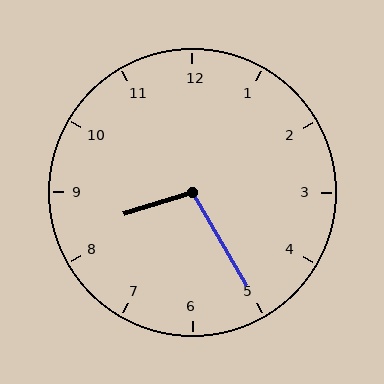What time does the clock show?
8:25.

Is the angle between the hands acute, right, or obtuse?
It is obtuse.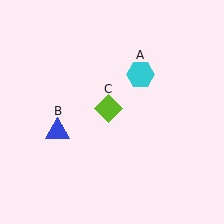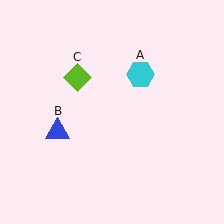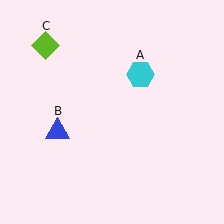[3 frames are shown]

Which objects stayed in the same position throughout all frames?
Cyan hexagon (object A) and blue triangle (object B) remained stationary.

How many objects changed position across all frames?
1 object changed position: lime diamond (object C).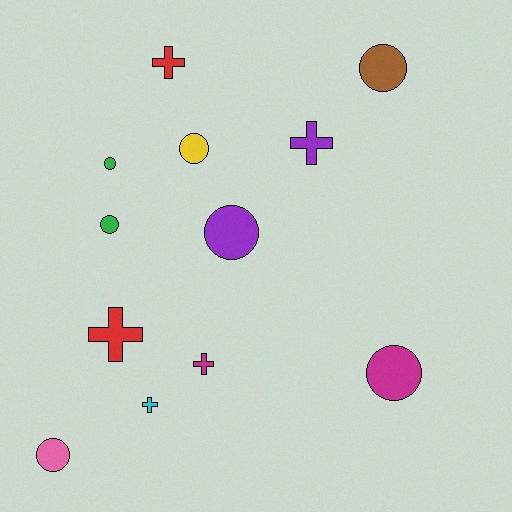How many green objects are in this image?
There are 2 green objects.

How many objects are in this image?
There are 12 objects.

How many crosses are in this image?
There are 5 crosses.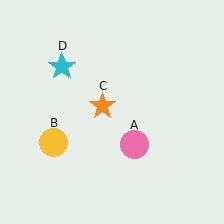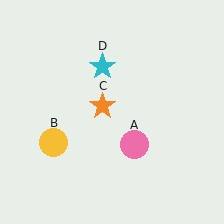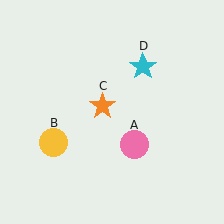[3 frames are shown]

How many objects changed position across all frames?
1 object changed position: cyan star (object D).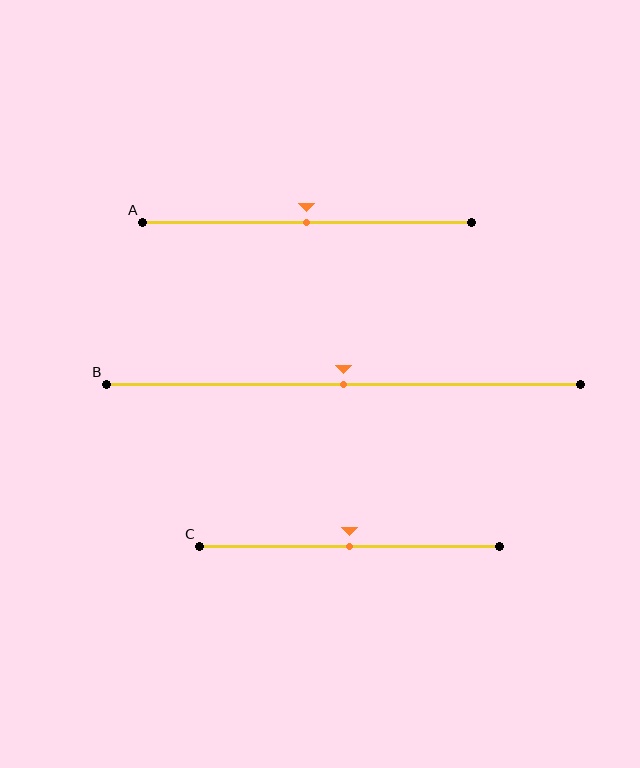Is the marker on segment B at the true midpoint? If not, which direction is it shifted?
Yes, the marker on segment B is at the true midpoint.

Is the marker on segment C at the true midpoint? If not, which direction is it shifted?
Yes, the marker on segment C is at the true midpoint.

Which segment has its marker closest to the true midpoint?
Segment A has its marker closest to the true midpoint.